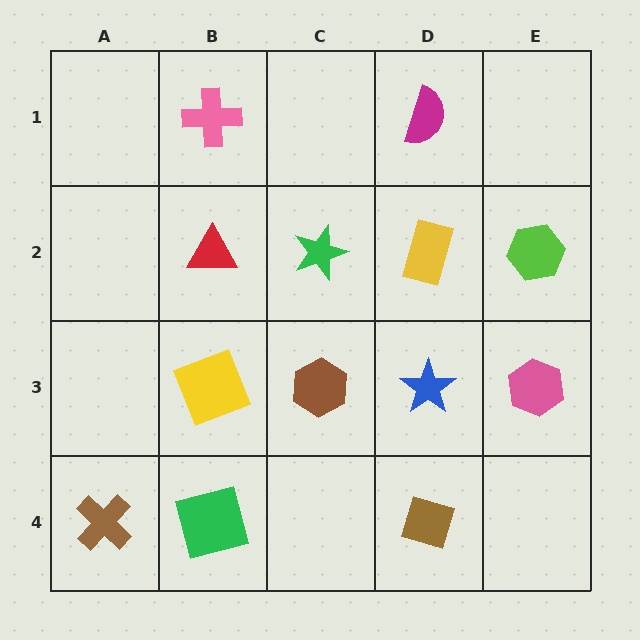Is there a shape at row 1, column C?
No, that cell is empty.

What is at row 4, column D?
A brown diamond.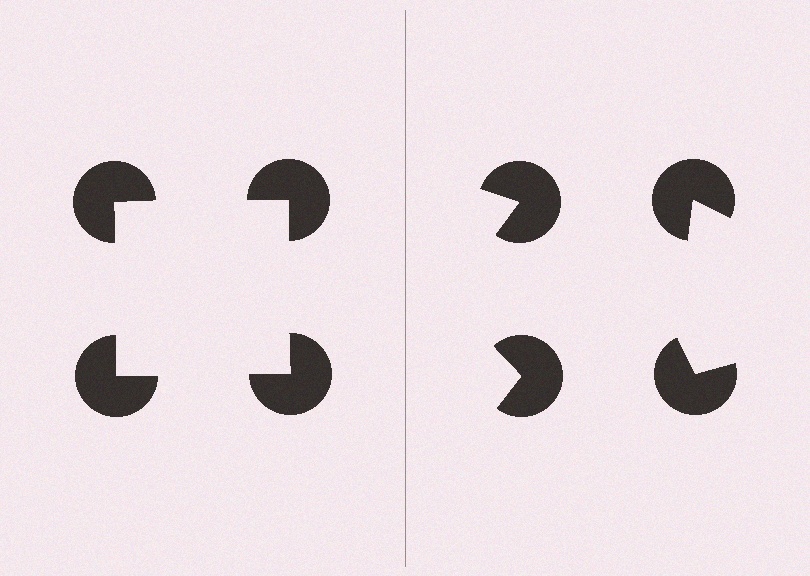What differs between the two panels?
The pac-man discs are positioned identically on both sides; only the wedge orientations differ. On the left they align to a square; on the right they are misaligned.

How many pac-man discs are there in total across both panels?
8 — 4 on each side.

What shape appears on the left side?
An illusory square.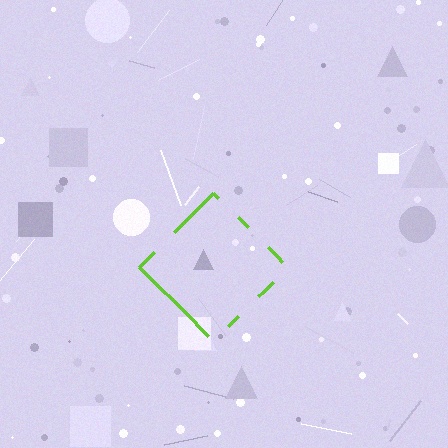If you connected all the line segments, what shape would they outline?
They would outline a diamond.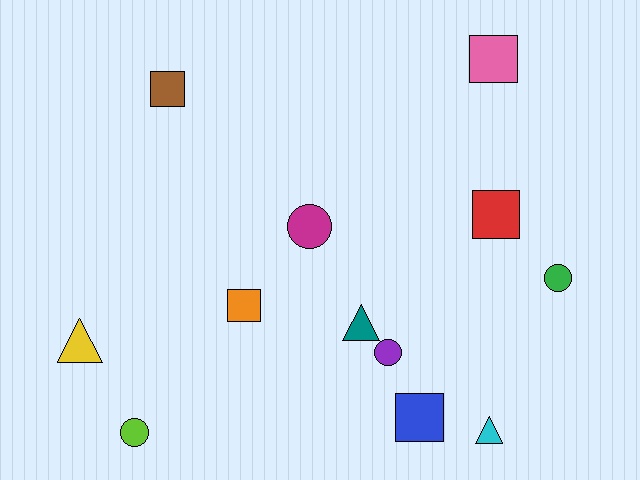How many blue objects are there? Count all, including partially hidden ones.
There is 1 blue object.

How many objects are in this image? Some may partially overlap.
There are 12 objects.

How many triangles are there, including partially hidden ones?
There are 3 triangles.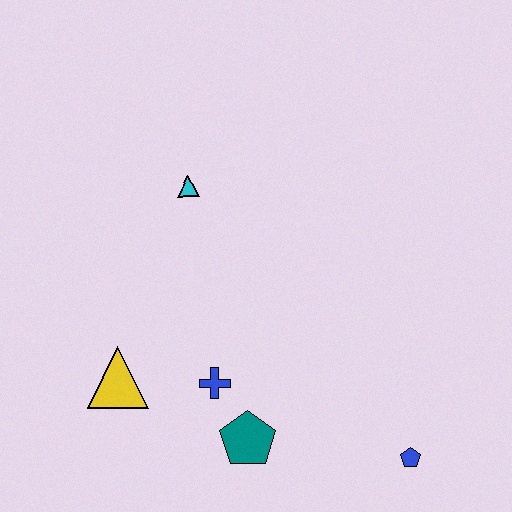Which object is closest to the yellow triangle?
The blue cross is closest to the yellow triangle.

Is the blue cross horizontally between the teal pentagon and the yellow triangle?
Yes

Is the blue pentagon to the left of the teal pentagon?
No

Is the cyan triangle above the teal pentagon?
Yes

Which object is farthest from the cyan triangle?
The blue pentagon is farthest from the cyan triangle.